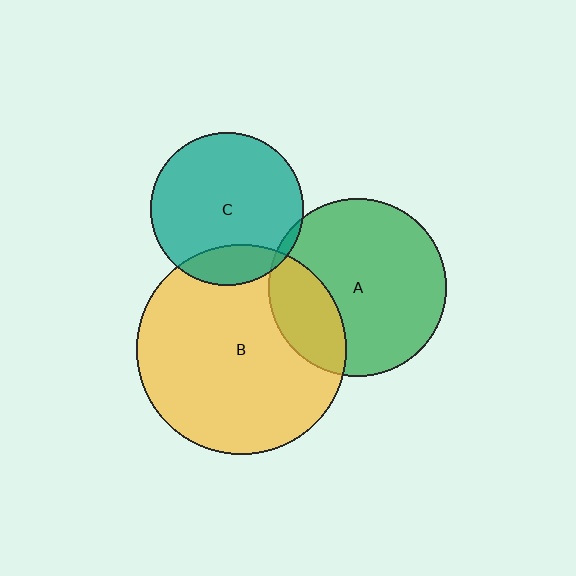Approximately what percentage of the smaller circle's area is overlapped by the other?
Approximately 5%.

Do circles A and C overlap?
Yes.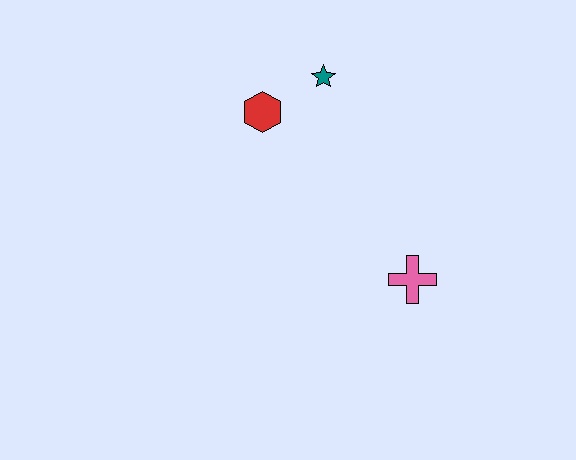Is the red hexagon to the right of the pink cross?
No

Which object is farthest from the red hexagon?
The pink cross is farthest from the red hexagon.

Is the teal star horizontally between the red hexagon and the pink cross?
Yes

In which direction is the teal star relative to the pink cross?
The teal star is above the pink cross.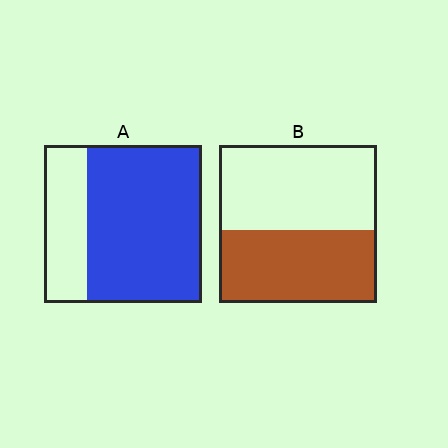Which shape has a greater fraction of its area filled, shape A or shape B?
Shape A.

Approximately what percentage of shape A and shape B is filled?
A is approximately 75% and B is approximately 45%.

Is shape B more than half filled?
Roughly half.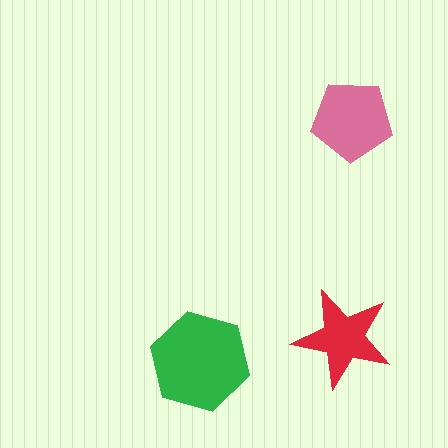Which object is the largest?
The green hexagon.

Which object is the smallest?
The red star.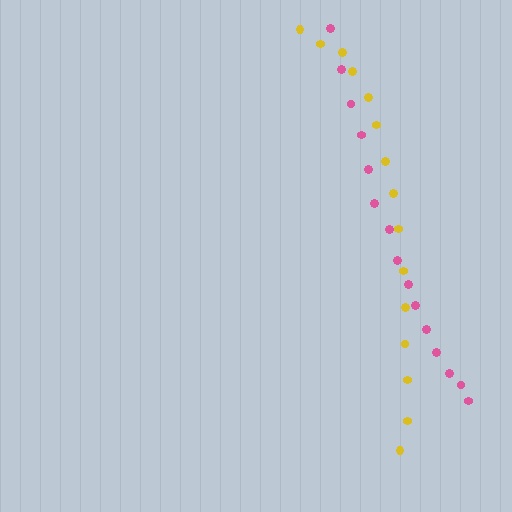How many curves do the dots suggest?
There are 2 distinct paths.